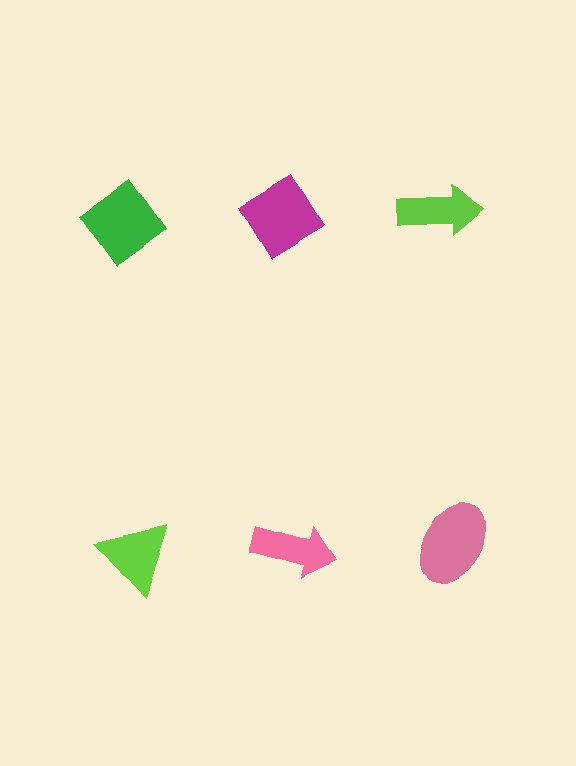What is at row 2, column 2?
A pink arrow.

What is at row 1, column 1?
A green diamond.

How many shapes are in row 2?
3 shapes.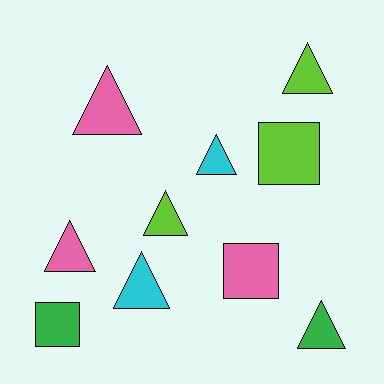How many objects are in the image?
There are 10 objects.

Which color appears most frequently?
Lime, with 3 objects.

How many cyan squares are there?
There are no cyan squares.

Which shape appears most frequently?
Triangle, with 7 objects.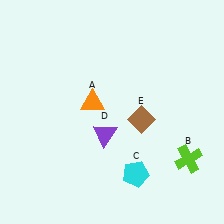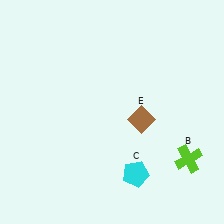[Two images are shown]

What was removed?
The purple triangle (D), the orange triangle (A) were removed in Image 2.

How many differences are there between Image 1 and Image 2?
There are 2 differences between the two images.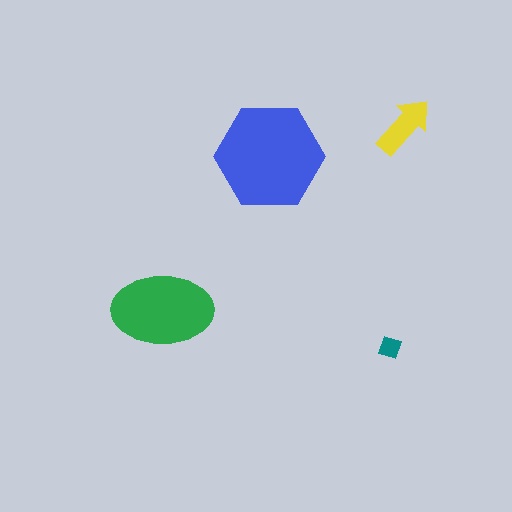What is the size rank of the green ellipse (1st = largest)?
2nd.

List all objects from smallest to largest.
The teal diamond, the yellow arrow, the green ellipse, the blue hexagon.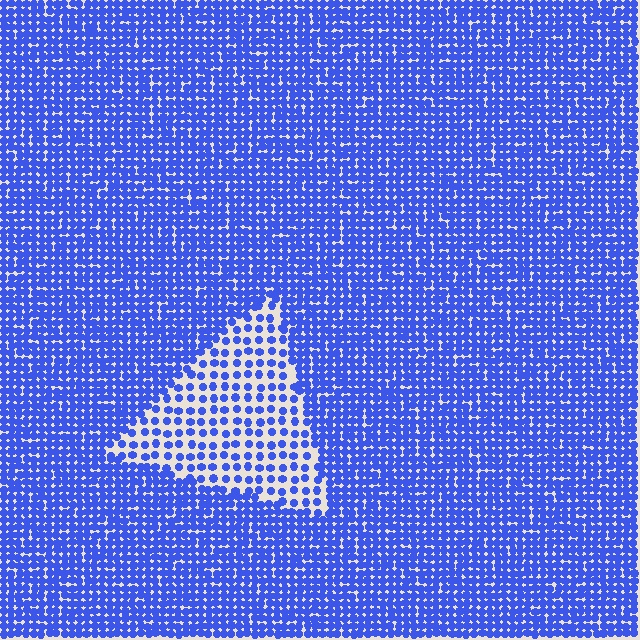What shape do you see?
I see a triangle.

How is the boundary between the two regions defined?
The boundary is defined by a change in element density (approximately 2.3x ratio). All elements are the same color, size, and shape.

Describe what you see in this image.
The image contains small blue elements arranged at two different densities. A triangle-shaped region is visible where the elements are less densely packed than the surrounding area.